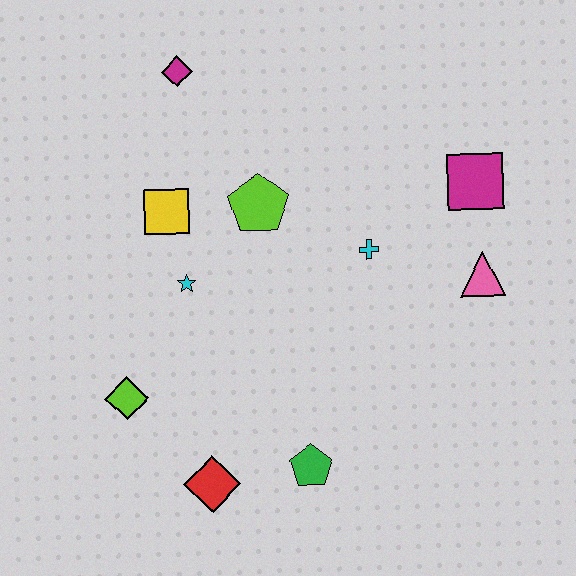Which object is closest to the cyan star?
The yellow square is closest to the cyan star.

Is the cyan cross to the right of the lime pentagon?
Yes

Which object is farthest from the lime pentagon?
The red diamond is farthest from the lime pentagon.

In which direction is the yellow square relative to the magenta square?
The yellow square is to the left of the magenta square.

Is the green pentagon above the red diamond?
Yes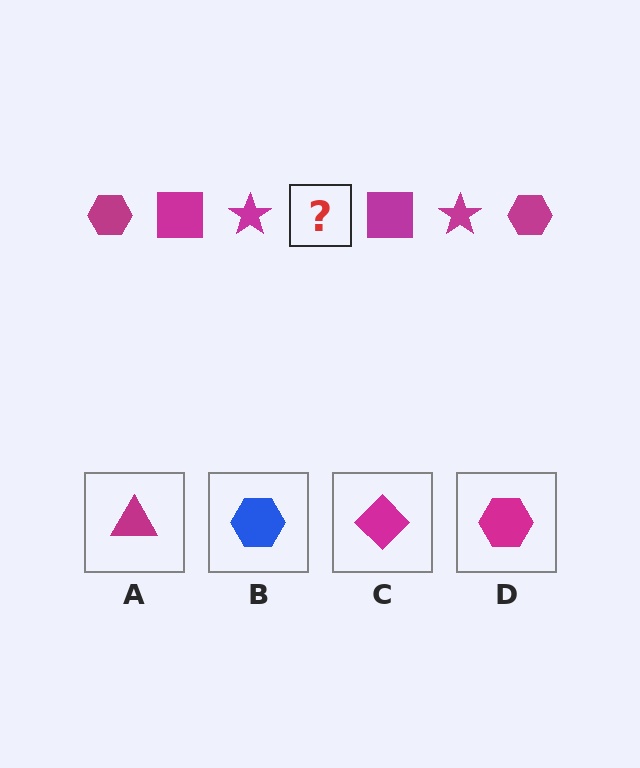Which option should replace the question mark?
Option D.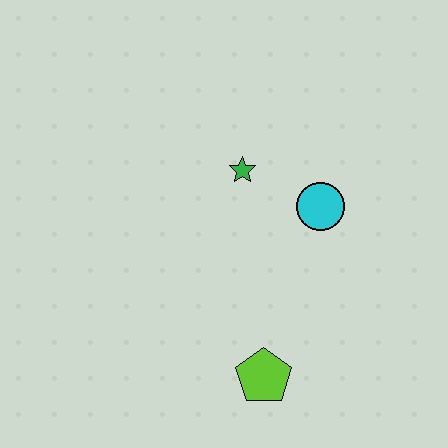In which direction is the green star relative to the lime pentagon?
The green star is above the lime pentagon.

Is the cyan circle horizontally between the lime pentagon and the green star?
No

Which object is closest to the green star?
The cyan circle is closest to the green star.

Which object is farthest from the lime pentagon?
The green star is farthest from the lime pentagon.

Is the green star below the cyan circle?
No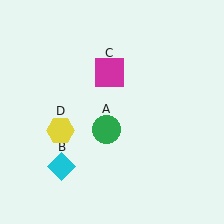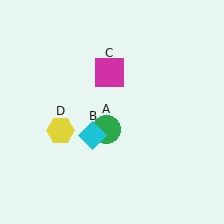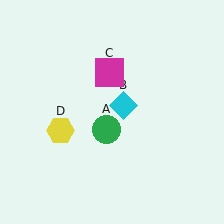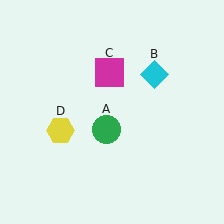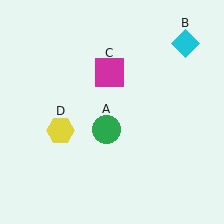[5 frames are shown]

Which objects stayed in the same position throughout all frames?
Green circle (object A) and magenta square (object C) and yellow hexagon (object D) remained stationary.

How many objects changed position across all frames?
1 object changed position: cyan diamond (object B).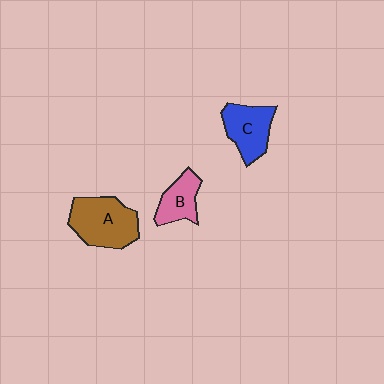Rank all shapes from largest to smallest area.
From largest to smallest: A (brown), C (blue), B (pink).